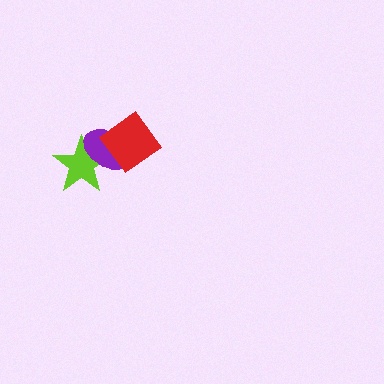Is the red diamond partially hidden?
No, no other shape covers it.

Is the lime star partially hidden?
Yes, it is partially covered by another shape.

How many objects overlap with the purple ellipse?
2 objects overlap with the purple ellipse.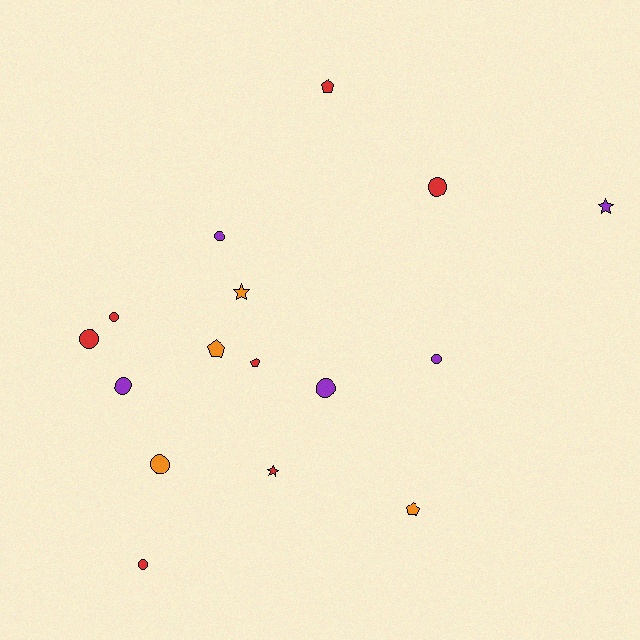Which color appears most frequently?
Red, with 7 objects.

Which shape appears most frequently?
Circle, with 9 objects.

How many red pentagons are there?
There are 2 red pentagons.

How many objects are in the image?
There are 16 objects.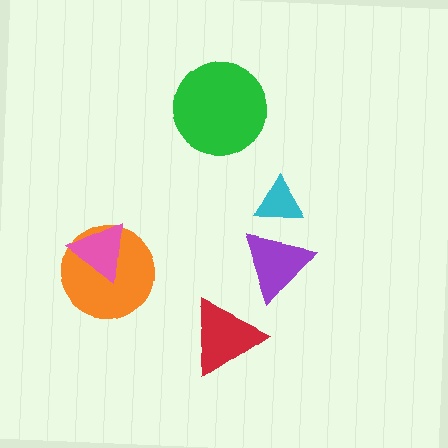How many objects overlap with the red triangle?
0 objects overlap with the red triangle.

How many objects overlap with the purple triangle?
1 object overlaps with the purple triangle.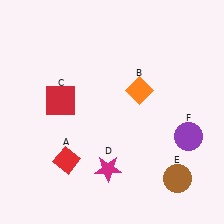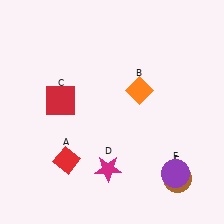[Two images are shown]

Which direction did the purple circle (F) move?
The purple circle (F) moved down.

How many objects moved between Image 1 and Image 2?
1 object moved between the two images.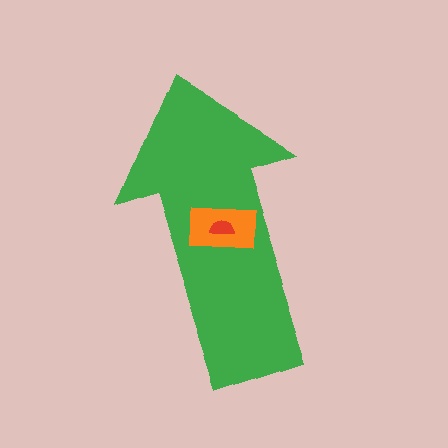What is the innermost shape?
The red semicircle.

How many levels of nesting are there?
3.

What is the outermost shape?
The green arrow.